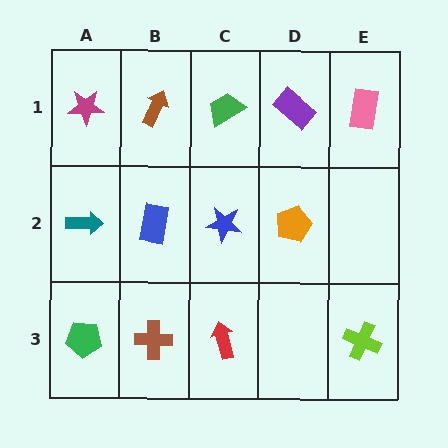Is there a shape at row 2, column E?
No, that cell is empty.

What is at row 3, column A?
A green pentagon.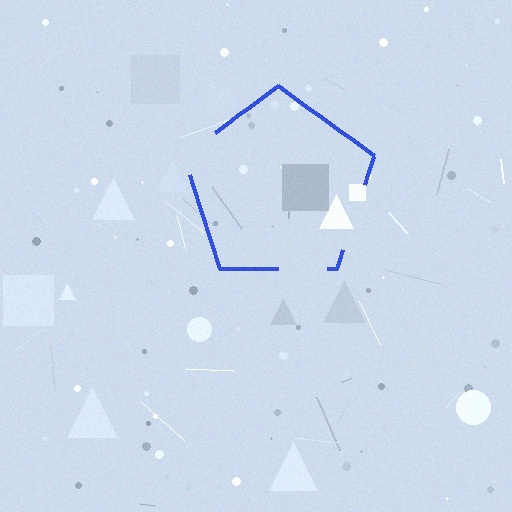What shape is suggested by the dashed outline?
The dashed outline suggests a pentagon.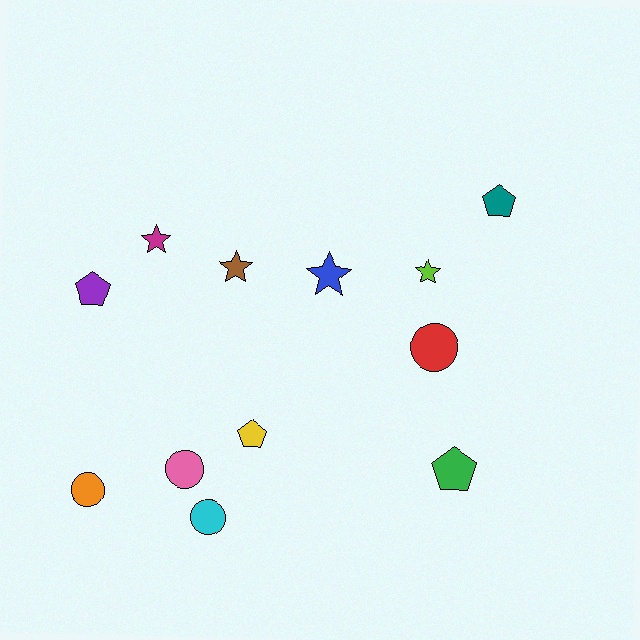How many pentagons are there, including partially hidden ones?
There are 4 pentagons.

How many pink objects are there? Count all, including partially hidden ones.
There is 1 pink object.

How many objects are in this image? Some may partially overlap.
There are 12 objects.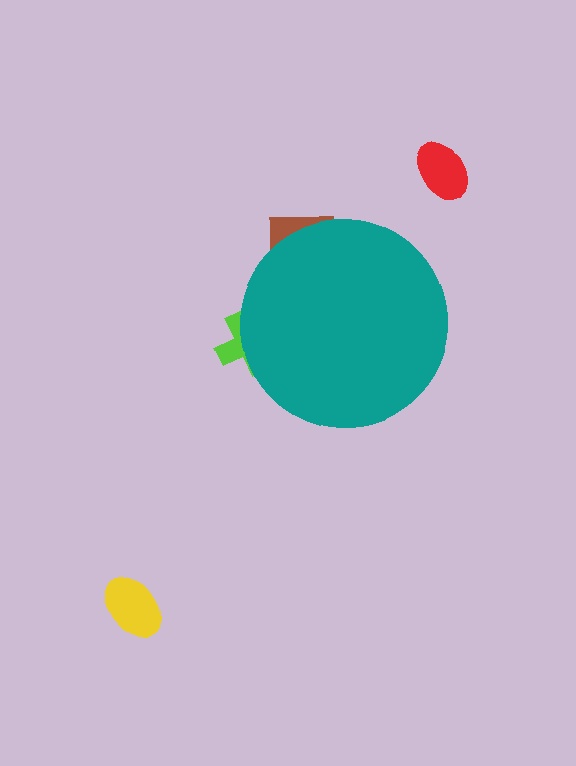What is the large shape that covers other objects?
A teal circle.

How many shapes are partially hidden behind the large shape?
2 shapes are partially hidden.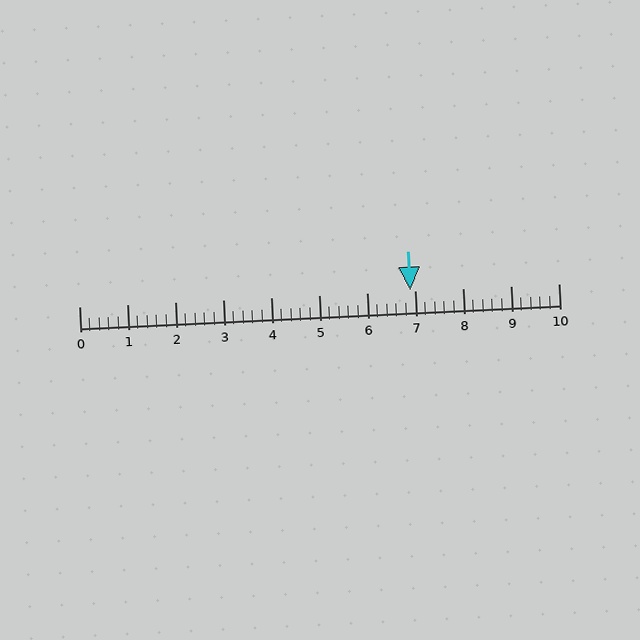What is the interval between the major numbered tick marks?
The major tick marks are spaced 1 units apart.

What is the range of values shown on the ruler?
The ruler shows values from 0 to 10.